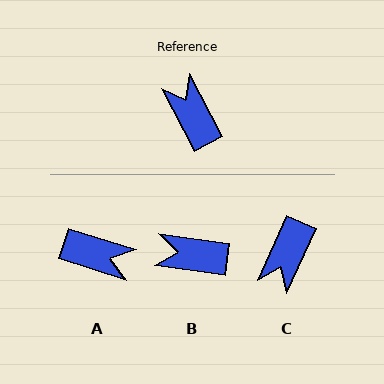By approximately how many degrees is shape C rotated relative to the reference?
Approximately 128 degrees counter-clockwise.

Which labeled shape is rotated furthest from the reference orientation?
A, about 135 degrees away.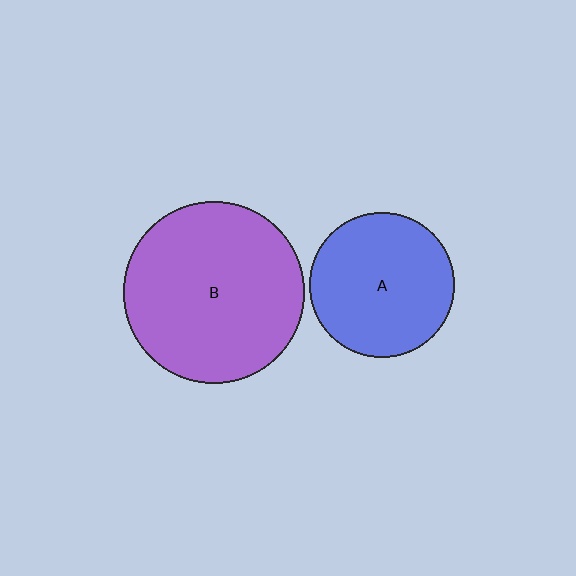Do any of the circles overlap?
No, none of the circles overlap.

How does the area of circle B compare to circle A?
Approximately 1.6 times.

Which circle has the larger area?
Circle B (purple).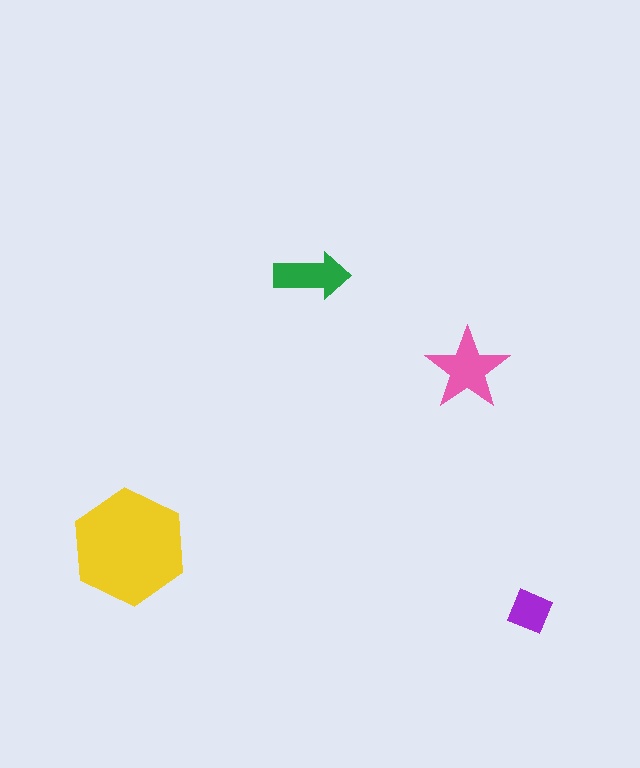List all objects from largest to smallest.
The yellow hexagon, the pink star, the green arrow, the purple square.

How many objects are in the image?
There are 4 objects in the image.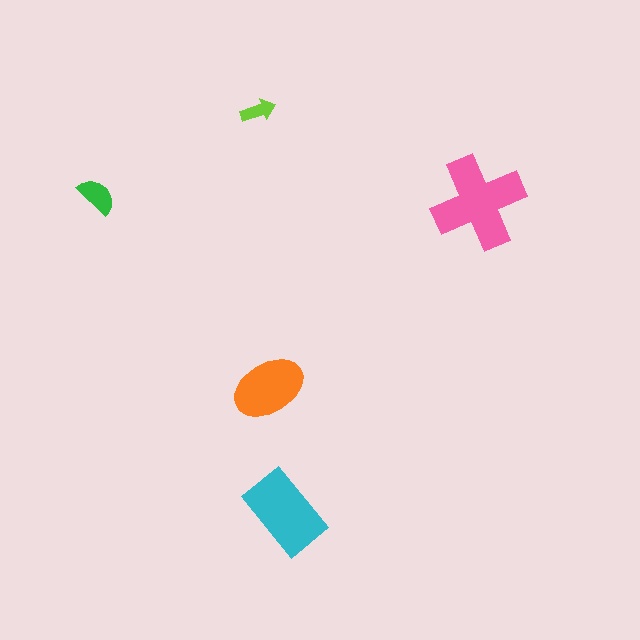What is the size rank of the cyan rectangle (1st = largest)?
2nd.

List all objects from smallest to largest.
The lime arrow, the green semicircle, the orange ellipse, the cyan rectangle, the pink cross.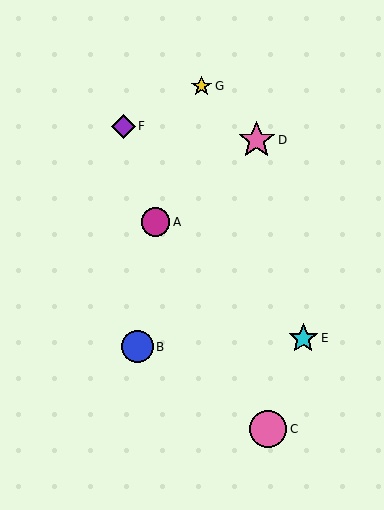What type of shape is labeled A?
Shape A is a magenta circle.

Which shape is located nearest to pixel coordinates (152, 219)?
The magenta circle (labeled A) at (155, 222) is nearest to that location.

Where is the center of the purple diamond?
The center of the purple diamond is at (123, 127).